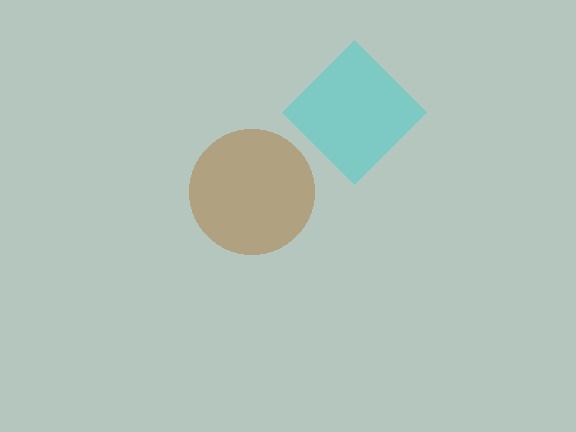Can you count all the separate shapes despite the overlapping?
Yes, there are 2 separate shapes.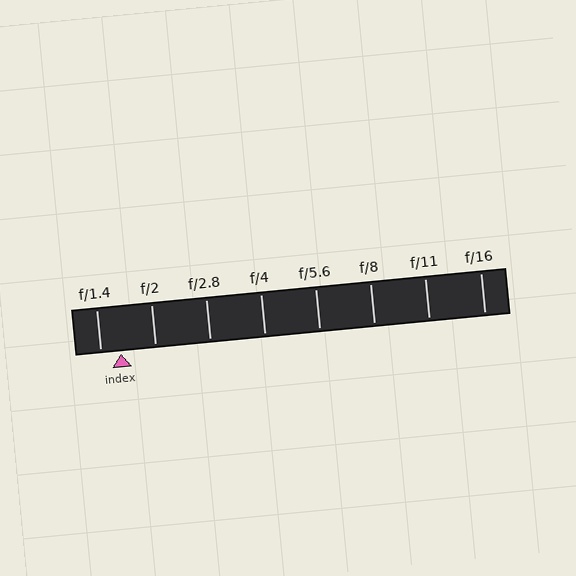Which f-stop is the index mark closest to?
The index mark is closest to f/1.4.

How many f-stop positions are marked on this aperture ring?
There are 8 f-stop positions marked.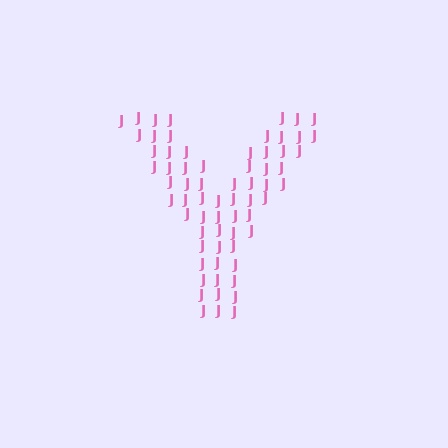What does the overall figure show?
The overall figure shows the letter Y.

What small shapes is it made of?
It is made of small letter J's.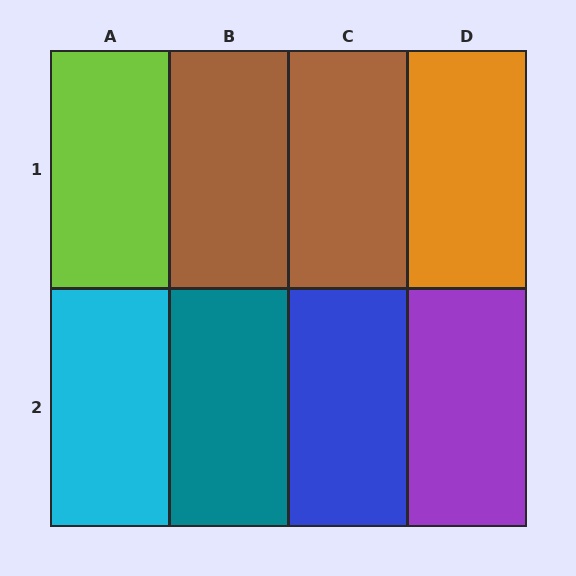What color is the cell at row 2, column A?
Cyan.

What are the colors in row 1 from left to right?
Lime, brown, brown, orange.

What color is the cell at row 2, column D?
Purple.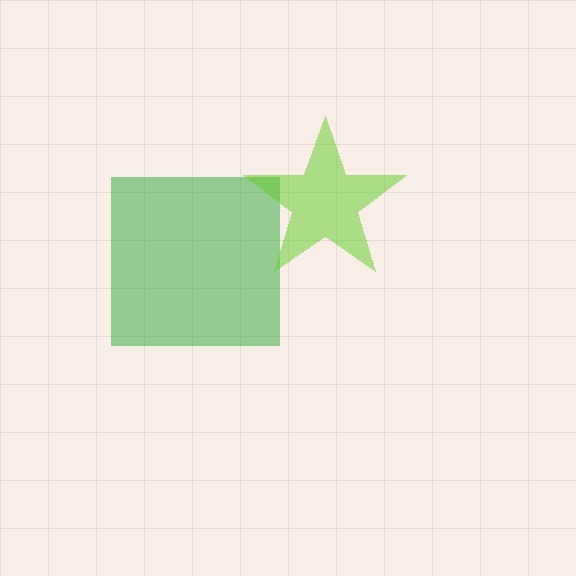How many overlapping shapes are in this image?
There are 2 overlapping shapes in the image.